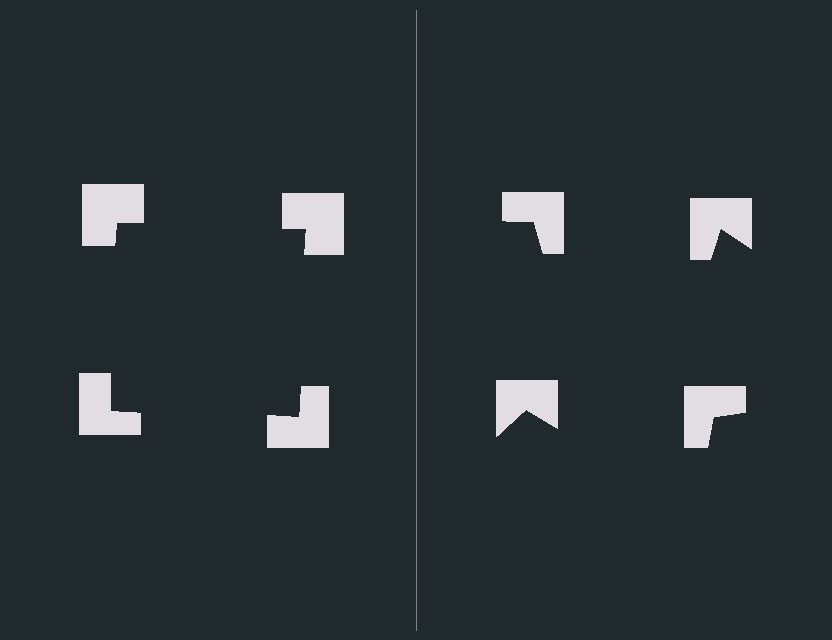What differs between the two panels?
The notched squares are positioned identically on both sides; only the wedge orientations differ. On the left they align to a square; on the right they are misaligned.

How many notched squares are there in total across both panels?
8 — 4 on each side.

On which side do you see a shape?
An illusory square appears on the left side. On the right side the wedge cuts are rotated, so no coherent shape forms.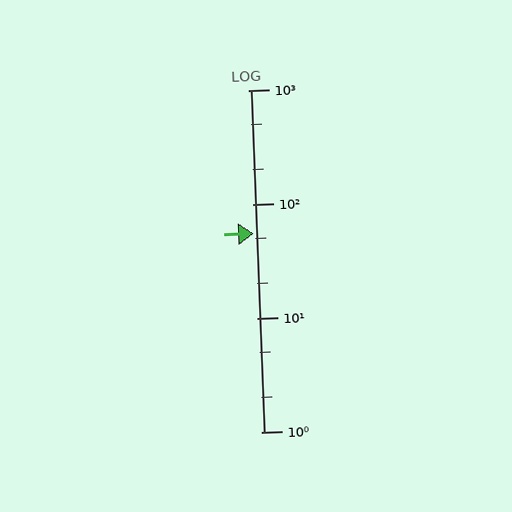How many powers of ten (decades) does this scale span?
The scale spans 3 decades, from 1 to 1000.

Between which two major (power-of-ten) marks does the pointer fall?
The pointer is between 10 and 100.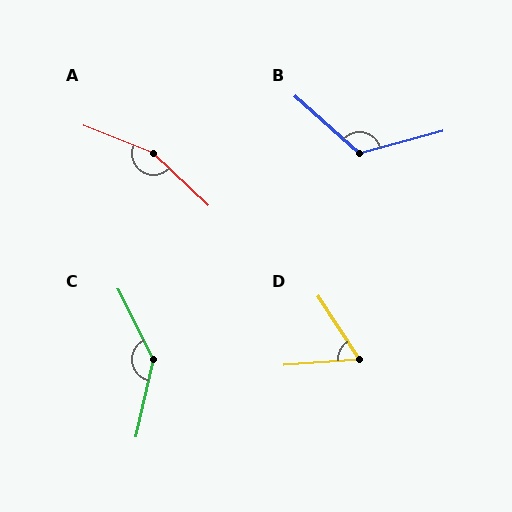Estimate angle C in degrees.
Approximately 141 degrees.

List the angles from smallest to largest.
D (61°), B (123°), C (141°), A (158°).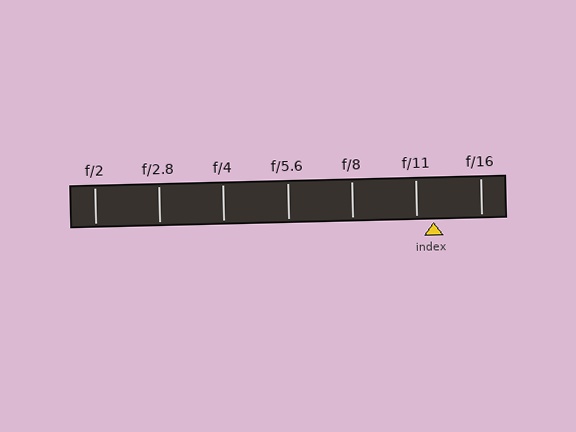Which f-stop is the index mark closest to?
The index mark is closest to f/11.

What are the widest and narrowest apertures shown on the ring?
The widest aperture shown is f/2 and the narrowest is f/16.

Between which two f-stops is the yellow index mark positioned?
The index mark is between f/11 and f/16.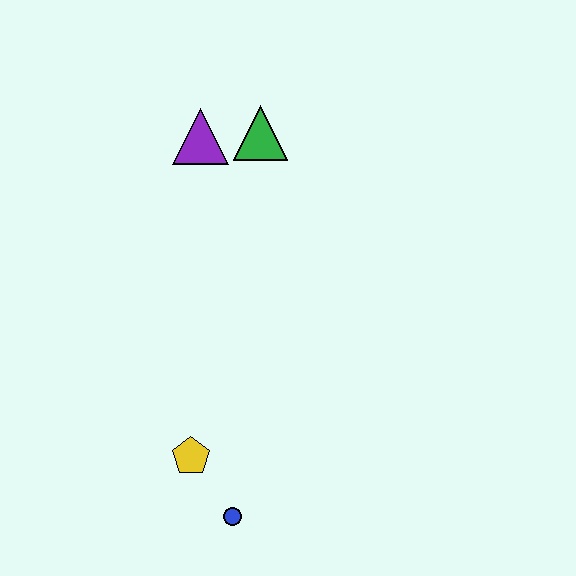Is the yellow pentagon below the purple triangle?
Yes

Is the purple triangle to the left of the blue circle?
Yes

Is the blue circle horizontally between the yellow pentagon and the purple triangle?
No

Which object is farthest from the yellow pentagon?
The green triangle is farthest from the yellow pentagon.